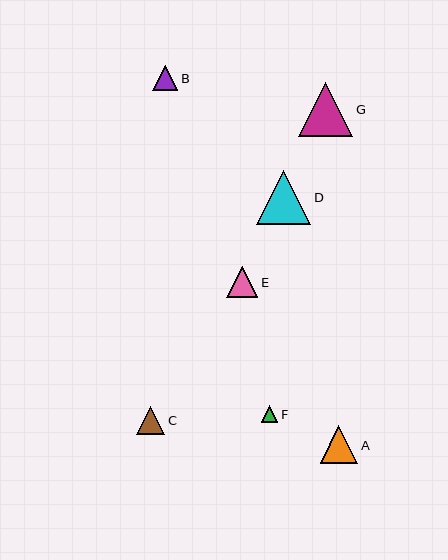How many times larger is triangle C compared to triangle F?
Triangle C is approximately 1.7 times the size of triangle F.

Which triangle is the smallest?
Triangle F is the smallest with a size of approximately 17 pixels.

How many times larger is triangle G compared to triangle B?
Triangle G is approximately 2.2 times the size of triangle B.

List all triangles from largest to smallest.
From largest to smallest: D, G, A, E, C, B, F.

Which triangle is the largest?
Triangle D is the largest with a size of approximately 54 pixels.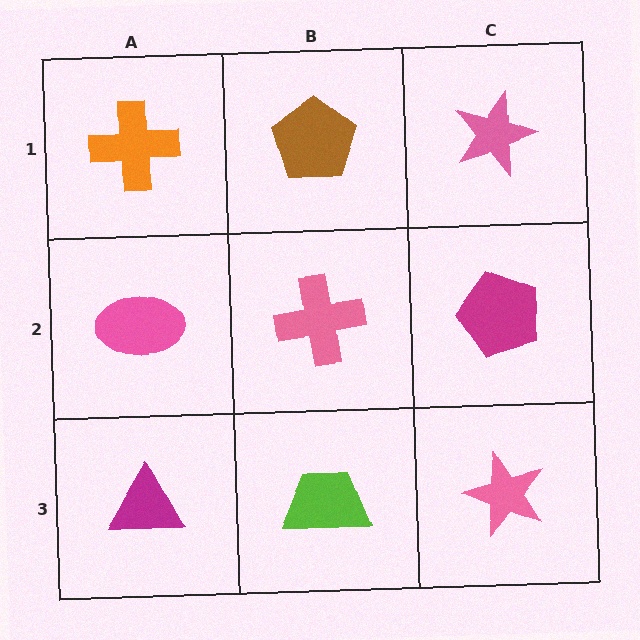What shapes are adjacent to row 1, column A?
A pink ellipse (row 2, column A), a brown pentagon (row 1, column B).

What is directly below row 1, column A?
A pink ellipse.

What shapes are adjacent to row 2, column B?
A brown pentagon (row 1, column B), a lime trapezoid (row 3, column B), a pink ellipse (row 2, column A), a magenta pentagon (row 2, column C).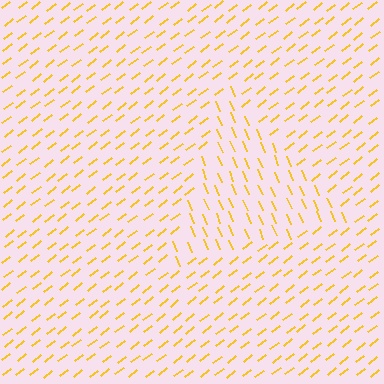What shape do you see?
I see a triangle.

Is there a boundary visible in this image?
Yes, there is a texture boundary formed by a change in line orientation.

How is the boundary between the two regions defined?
The boundary is defined purely by a change in line orientation (approximately 75 degrees difference). All lines are the same color and thickness.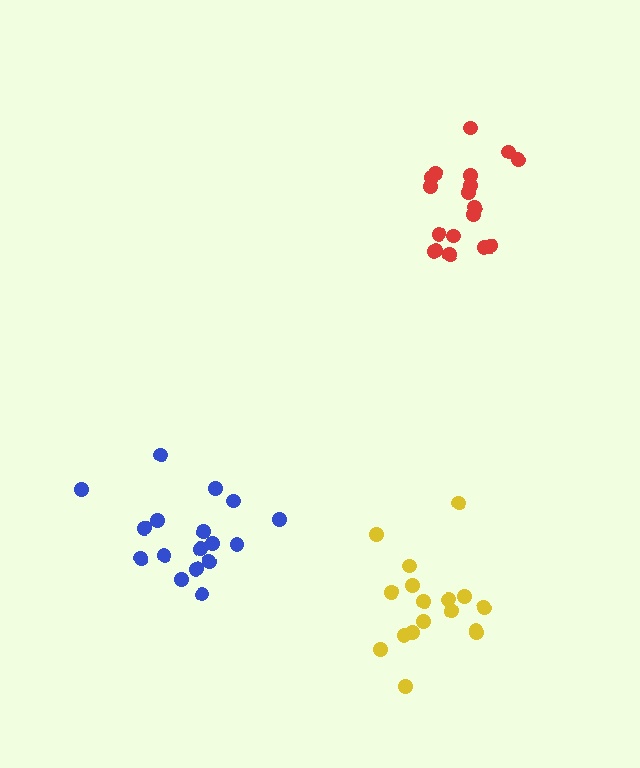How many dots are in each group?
Group 1: 17 dots, Group 2: 18 dots, Group 3: 17 dots (52 total).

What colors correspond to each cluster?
The clusters are colored: blue, red, yellow.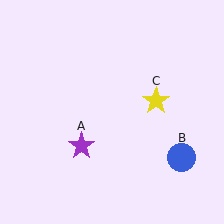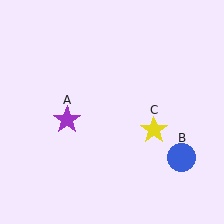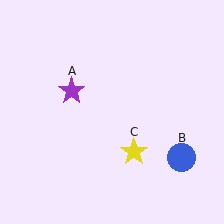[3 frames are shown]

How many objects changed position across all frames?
2 objects changed position: purple star (object A), yellow star (object C).